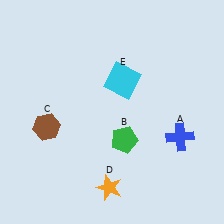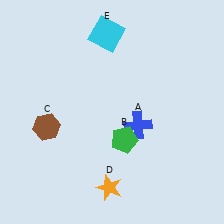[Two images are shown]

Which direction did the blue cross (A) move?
The blue cross (A) moved left.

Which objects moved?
The objects that moved are: the blue cross (A), the cyan square (E).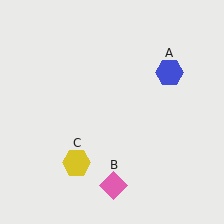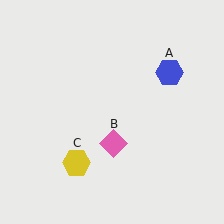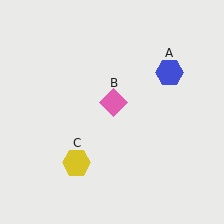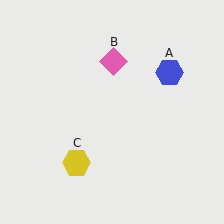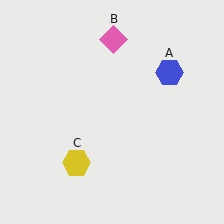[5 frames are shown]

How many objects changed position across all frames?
1 object changed position: pink diamond (object B).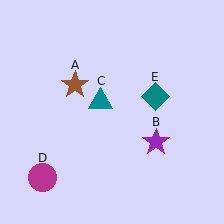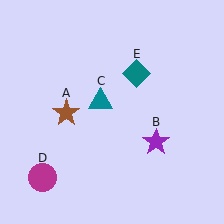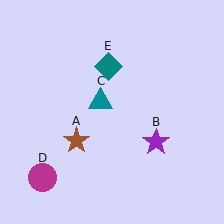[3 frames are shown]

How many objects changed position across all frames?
2 objects changed position: brown star (object A), teal diamond (object E).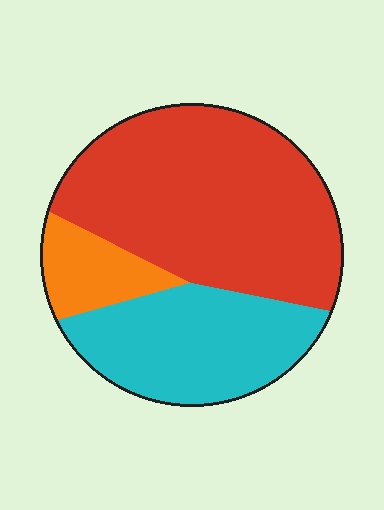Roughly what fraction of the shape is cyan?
Cyan takes up between a quarter and a half of the shape.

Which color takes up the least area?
Orange, at roughly 10%.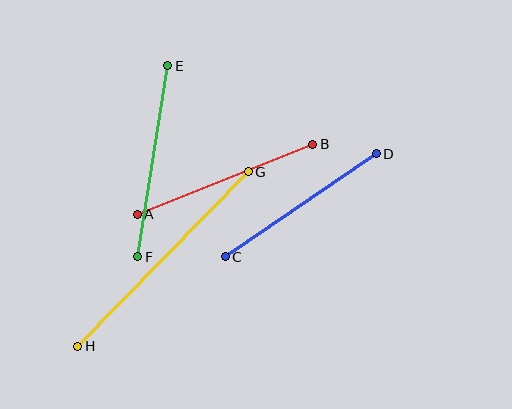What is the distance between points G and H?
The distance is approximately 244 pixels.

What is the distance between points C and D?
The distance is approximately 183 pixels.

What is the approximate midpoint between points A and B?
The midpoint is at approximately (225, 179) pixels.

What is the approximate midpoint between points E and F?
The midpoint is at approximately (153, 161) pixels.